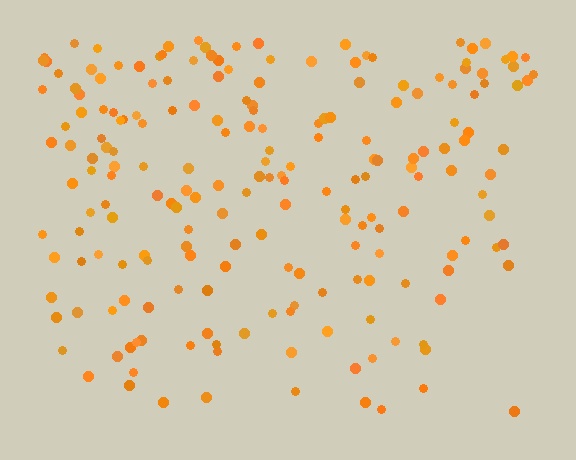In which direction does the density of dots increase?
From bottom to top, with the top side densest.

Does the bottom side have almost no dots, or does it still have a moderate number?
Still a moderate number, just noticeably fewer than the top.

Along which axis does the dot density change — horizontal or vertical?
Vertical.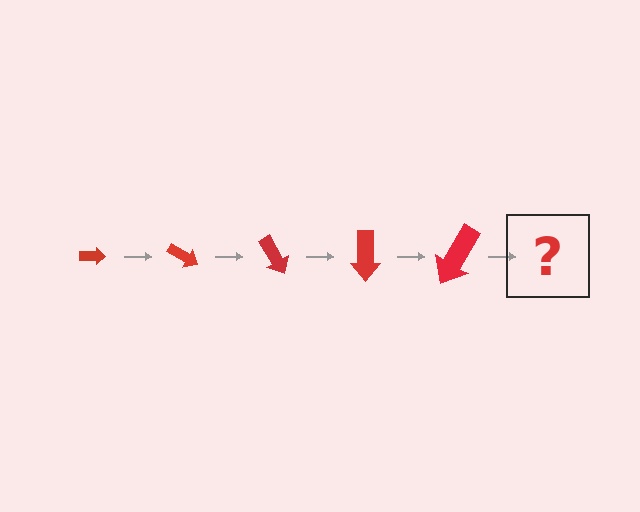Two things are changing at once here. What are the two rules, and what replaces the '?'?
The two rules are that the arrow grows larger each step and it rotates 30 degrees each step. The '?' should be an arrow, larger than the previous one and rotated 150 degrees from the start.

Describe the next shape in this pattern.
It should be an arrow, larger than the previous one and rotated 150 degrees from the start.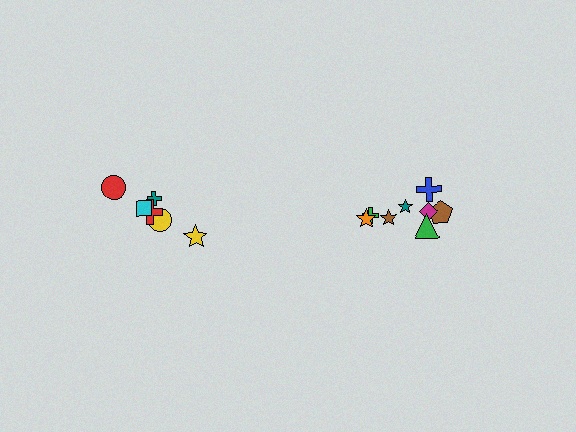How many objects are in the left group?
There are 6 objects.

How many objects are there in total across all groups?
There are 14 objects.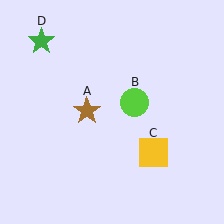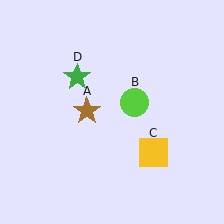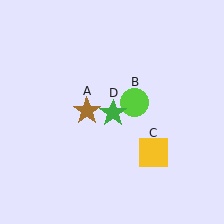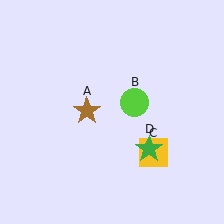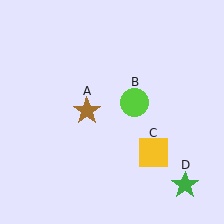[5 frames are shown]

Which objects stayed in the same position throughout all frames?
Brown star (object A) and lime circle (object B) and yellow square (object C) remained stationary.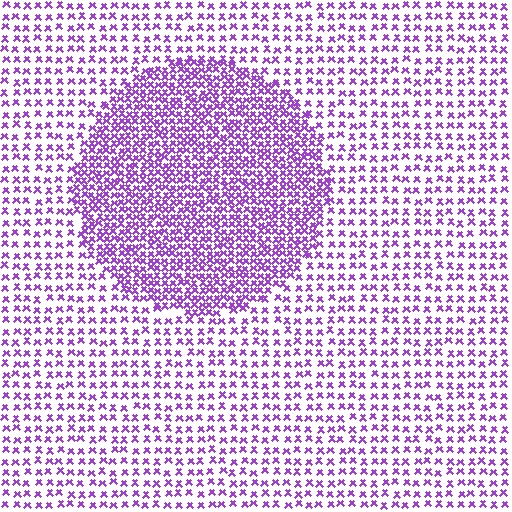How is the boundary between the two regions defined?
The boundary is defined by a change in element density (approximately 2.2x ratio). All elements are the same color, size, and shape.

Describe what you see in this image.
The image contains small purple elements arranged at two different densities. A circle-shaped region is visible where the elements are more densely packed than the surrounding area.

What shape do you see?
I see a circle.